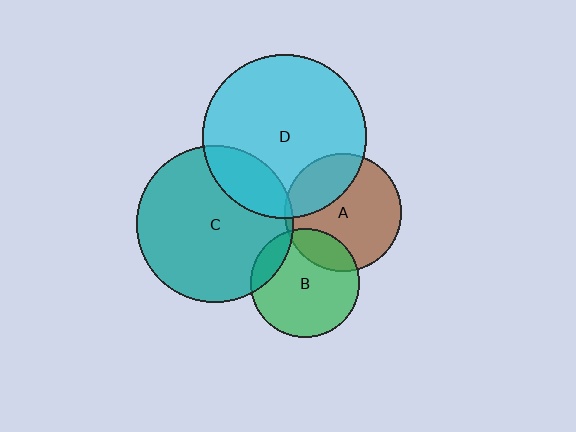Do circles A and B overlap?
Yes.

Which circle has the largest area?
Circle D (cyan).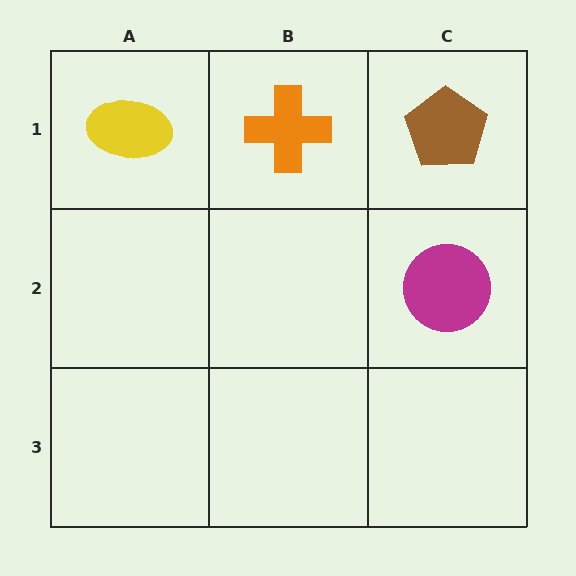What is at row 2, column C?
A magenta circle.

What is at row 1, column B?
An orange cross.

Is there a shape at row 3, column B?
No, that cell is empty.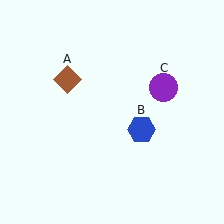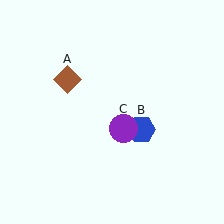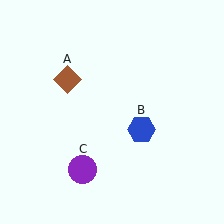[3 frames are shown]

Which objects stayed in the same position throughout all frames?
Brown diamond (object A) and blue hexagon (object B) remained stationary.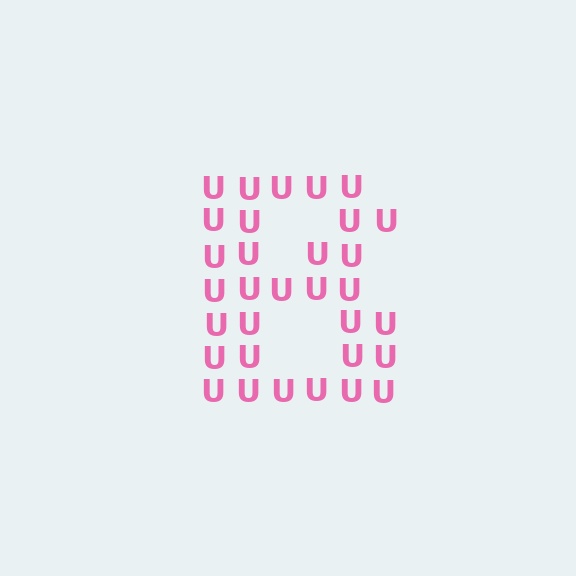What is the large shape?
The large shape is the letter B.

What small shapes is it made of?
It is made of small letter U's.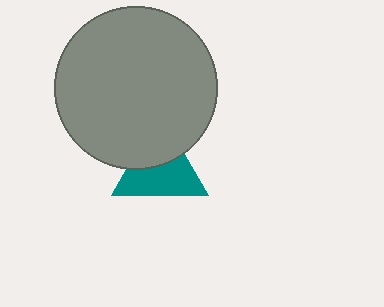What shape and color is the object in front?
The object in front is a gray circle.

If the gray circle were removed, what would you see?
You would see the complete teal triangle.